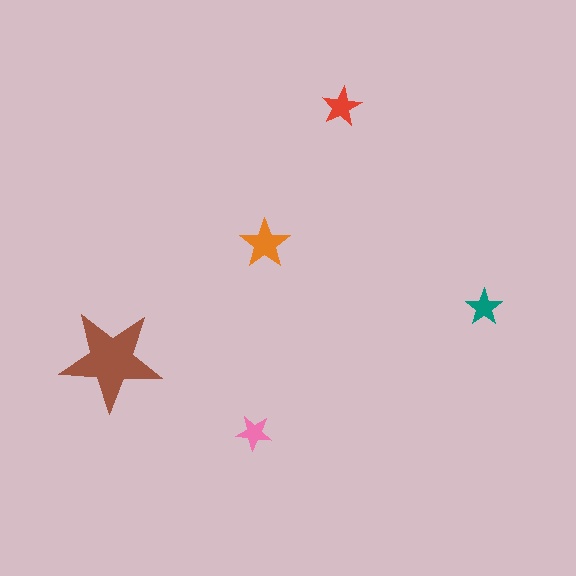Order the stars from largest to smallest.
the brown one, the orange one, the red one, the teal one, the pink one.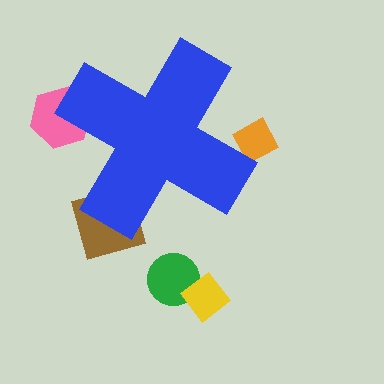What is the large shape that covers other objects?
A blue cross.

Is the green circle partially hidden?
No, the green circle is fully visible.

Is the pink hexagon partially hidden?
Yes, the pink hexagon is partially hidden behind the blue cross.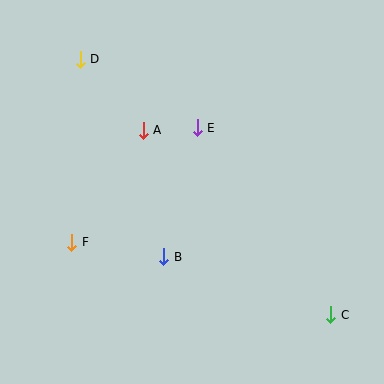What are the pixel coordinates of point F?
Point F is at (72, 242).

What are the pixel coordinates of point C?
Point C is at (331, 315).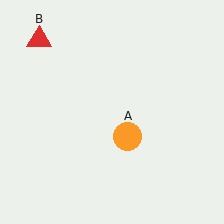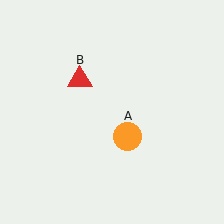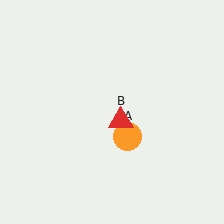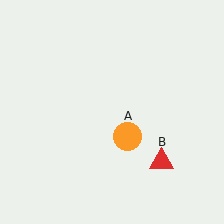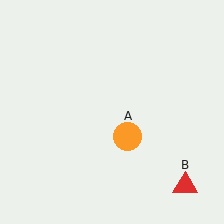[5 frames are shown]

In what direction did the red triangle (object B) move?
The red triangle (object B) moved down and to the right.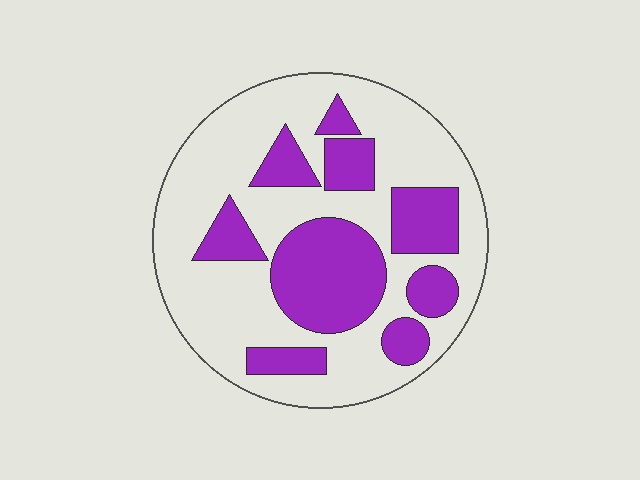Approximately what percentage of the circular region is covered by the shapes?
Approximately 35%.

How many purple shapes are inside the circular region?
9.